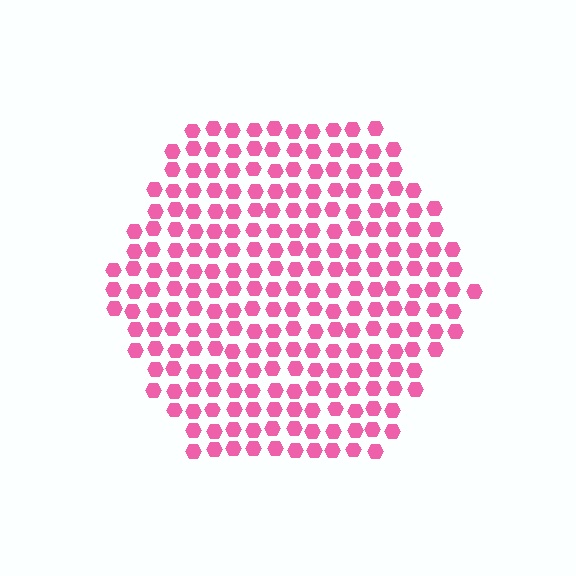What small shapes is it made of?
It is made of small hexagons.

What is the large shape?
The large shape is a hexagon.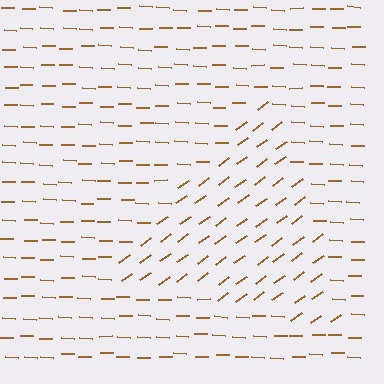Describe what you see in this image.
The image is filled with small brown line segments. A triangle region in the image has lines oriented differently from the surrounding lines, creating a visible texture boundary.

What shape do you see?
I see a triangle.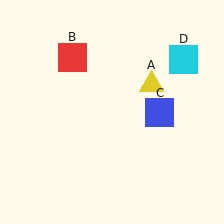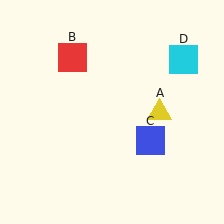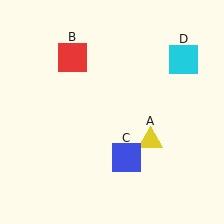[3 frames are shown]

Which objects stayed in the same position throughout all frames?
Red square (object B) and cyan square (object D) remained stationary.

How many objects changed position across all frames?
2 objects changed position: yellow triangle (object A), blue square (object C).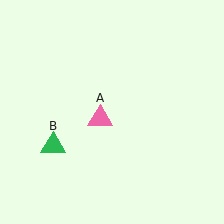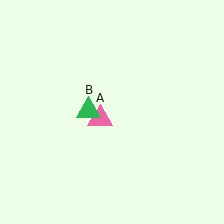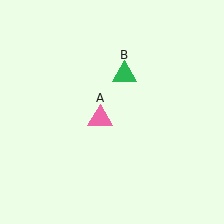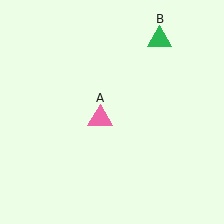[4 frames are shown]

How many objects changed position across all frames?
1 object changed position: green triangle (object B).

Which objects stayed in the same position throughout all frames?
Pink triangle (object A) remained stationary.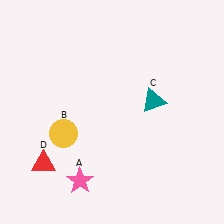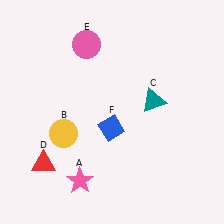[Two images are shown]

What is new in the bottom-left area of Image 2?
A blue diamond (F) was added in the bottom-left area of Image 2.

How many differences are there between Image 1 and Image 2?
There are 2 differences between the two images.